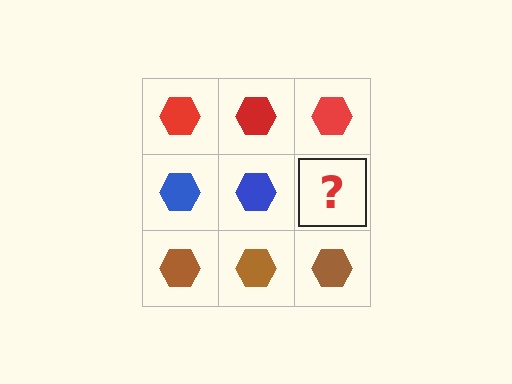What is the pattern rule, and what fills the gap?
The rule is that each row has a consistent color. The gap should be filled with a blue hexagon.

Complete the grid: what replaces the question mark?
The question mark should be replaced with a blue hexagon.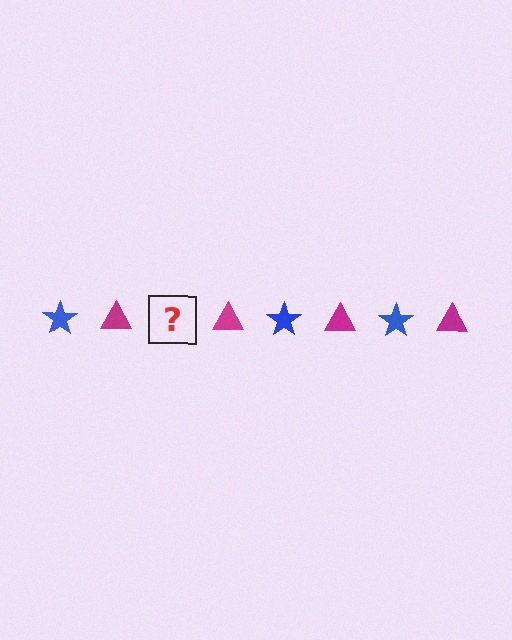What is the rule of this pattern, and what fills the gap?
The rule is that the pattern alternates between blue star and magenta triangle. The gap should be filled with a blue star.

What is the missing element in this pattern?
The missing element is a blue star.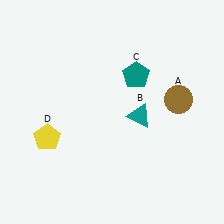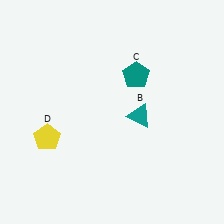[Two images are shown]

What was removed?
The brown circle (A) was removed in Image 2.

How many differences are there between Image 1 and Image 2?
There is 1 difference between the two images.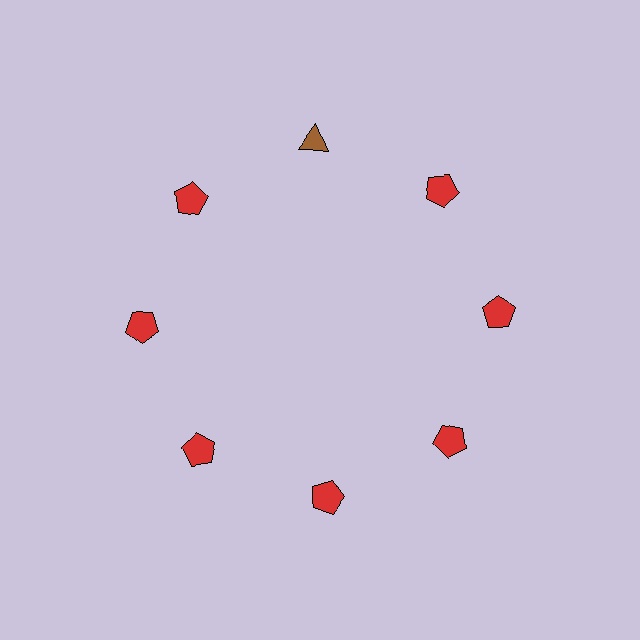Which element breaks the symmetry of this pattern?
The brown triangle at roughly the 12 o'clock position breaks the symmetry. All other shapes are red pentagons.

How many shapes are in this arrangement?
There are 8 shapes arranged in a ring pattern.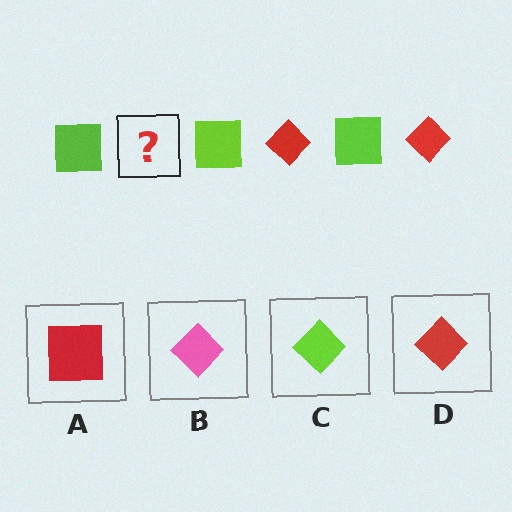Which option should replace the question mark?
Option D.